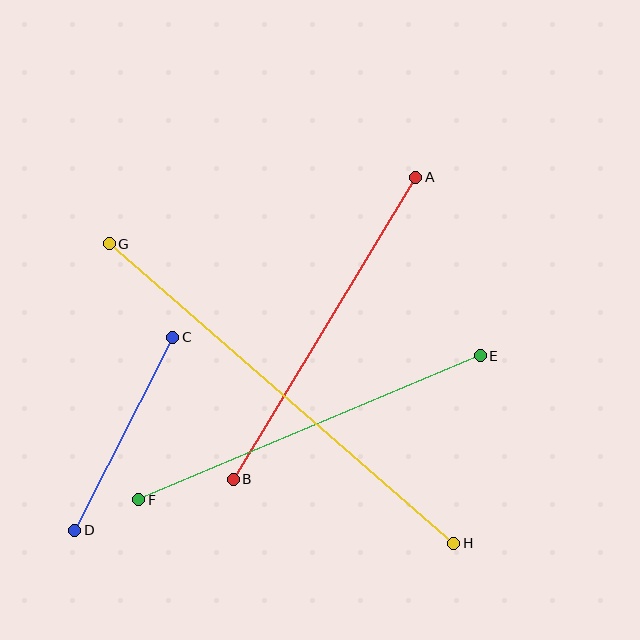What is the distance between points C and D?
The distance is approximately 216 pixels.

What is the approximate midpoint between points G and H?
The midpoint is at approximately (282, 394) pixels.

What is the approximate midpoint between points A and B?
The midpoint is at approximately (325, 328) pixels.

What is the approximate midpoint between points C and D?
The midpoint is at approximately (124, 434) pixels.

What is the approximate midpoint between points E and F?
The midpoint is at approximately (310, 428) pixels.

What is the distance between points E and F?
The distance is approximately 371 pixels.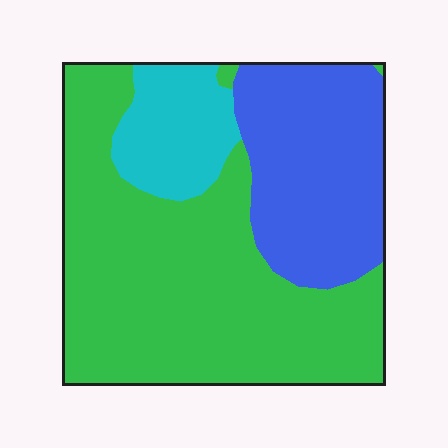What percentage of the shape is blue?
Blue covers around 30% of the shape.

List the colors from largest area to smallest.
From largest to smallest: green, blue, cyan.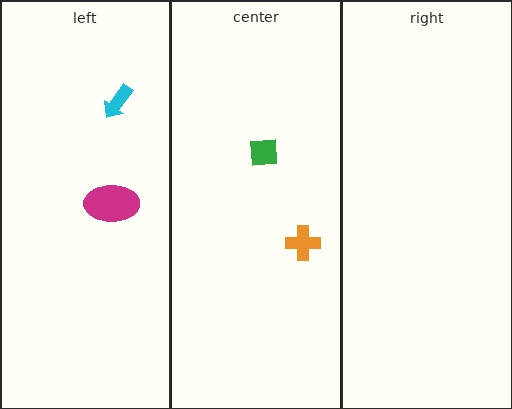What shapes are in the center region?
The green square, the orange cross.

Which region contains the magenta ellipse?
The left region.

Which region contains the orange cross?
The center region.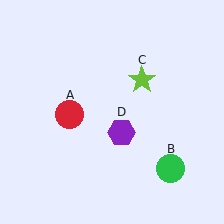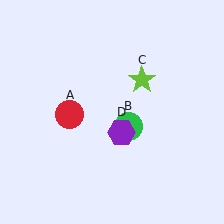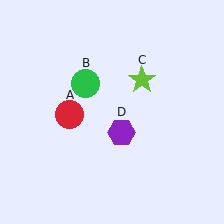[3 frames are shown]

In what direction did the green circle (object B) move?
The green circle (object B) moved up and to the left.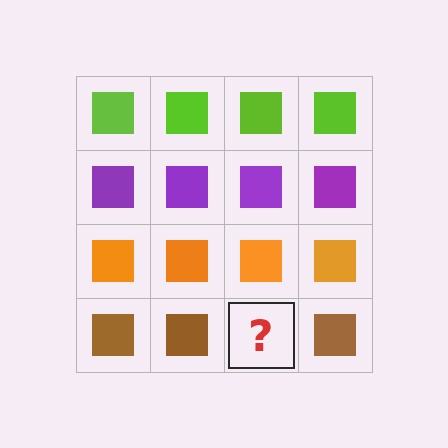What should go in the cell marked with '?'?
The missing cell should contain a brown square.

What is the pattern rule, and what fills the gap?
The rule is that each row has a consistent color. The gap should be filled with a brown square.